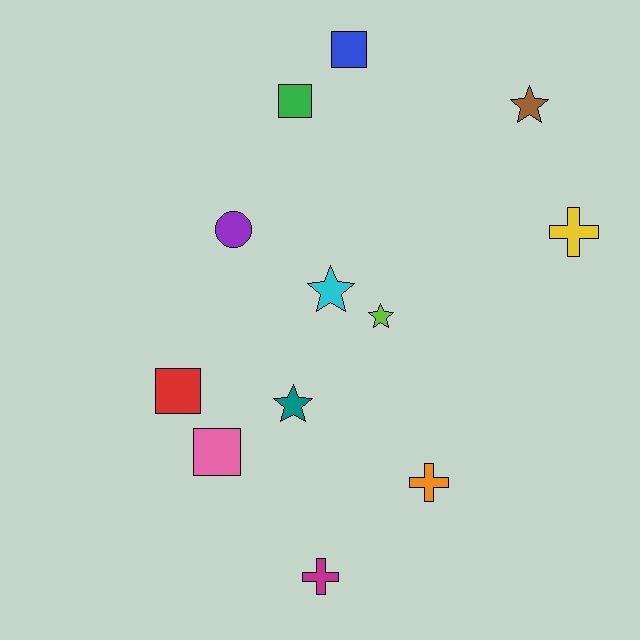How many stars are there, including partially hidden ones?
There are 4 stars.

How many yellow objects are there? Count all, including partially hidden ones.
There is 1 yellow object.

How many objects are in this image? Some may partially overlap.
There are 12 objects.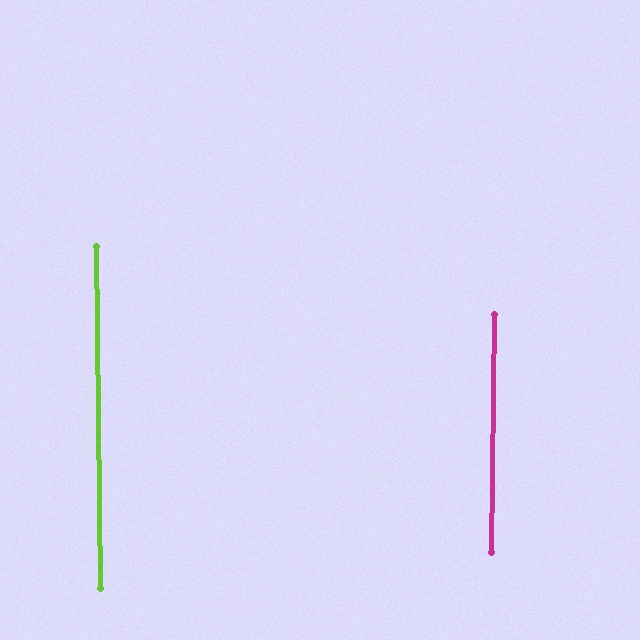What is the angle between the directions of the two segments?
Approximately 1 degree.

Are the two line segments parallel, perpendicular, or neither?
Parallel — their directions differ by only 1.3°.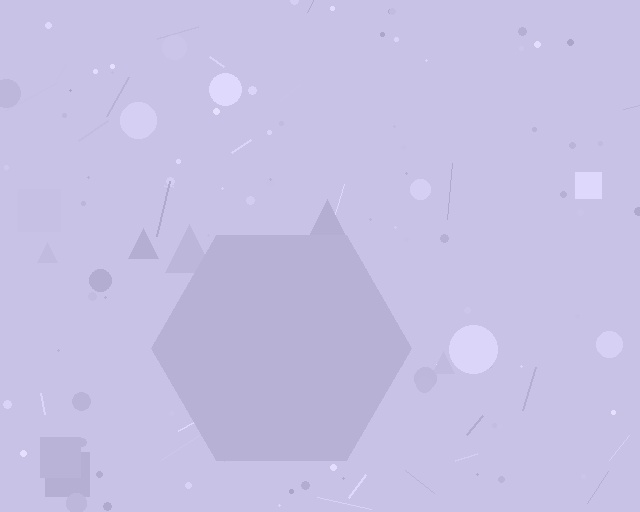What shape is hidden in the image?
A hexagon is hidden in the image.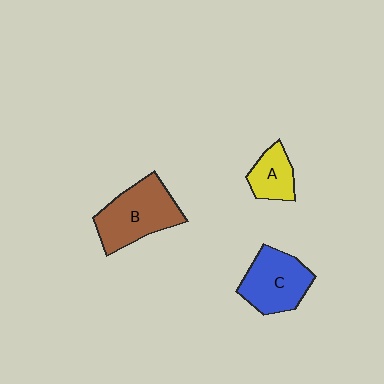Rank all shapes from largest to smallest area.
From largest to smallest: B (brown), C (blue), A (yellow).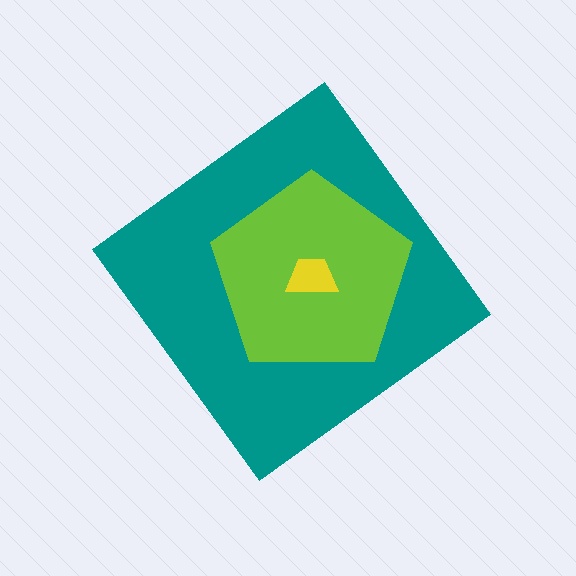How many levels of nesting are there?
3.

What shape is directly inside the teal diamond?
The lime pentagon.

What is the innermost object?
The yellow trapezoid.